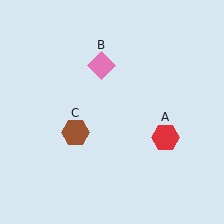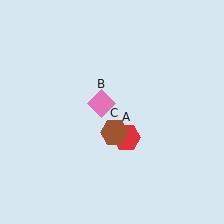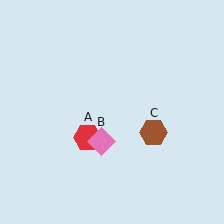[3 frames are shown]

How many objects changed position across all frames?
3 objects changed position: red hexagon (object A), pink diamond (object B), brown hexagon (object C).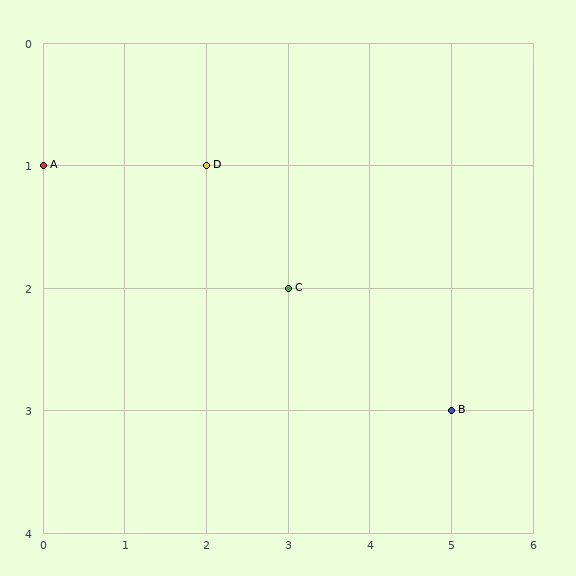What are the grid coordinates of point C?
Point C is at grid coordinates (3, 2).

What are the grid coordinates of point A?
Point A is at grid coordinates (0, 1).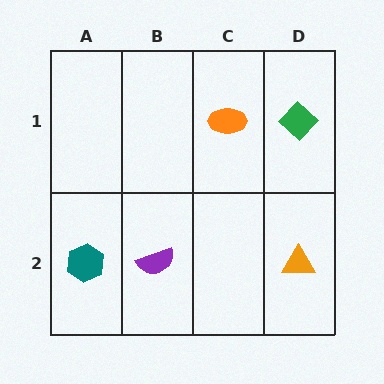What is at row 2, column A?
A teal hexagon.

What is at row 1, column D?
A green diamond.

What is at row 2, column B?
A purple semicircle.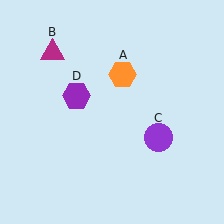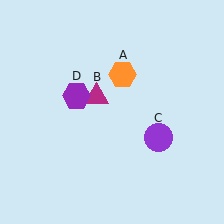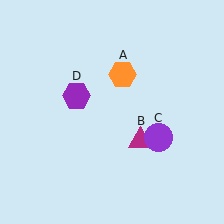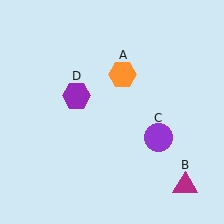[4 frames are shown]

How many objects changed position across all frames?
1 object changed position: magenta triangle (object B).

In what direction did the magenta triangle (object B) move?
The magenta triangle (object B) moved down and to the right.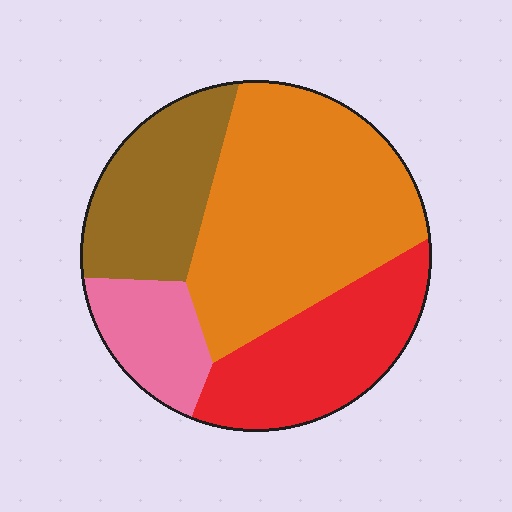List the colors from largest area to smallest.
From largest to smallest: orange, red, brown, pink.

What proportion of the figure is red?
Red takes up about one quarter (1/4) of the figure.